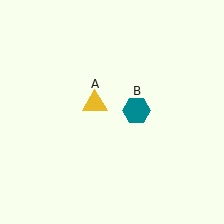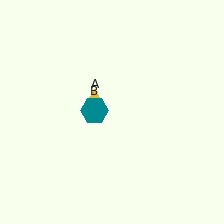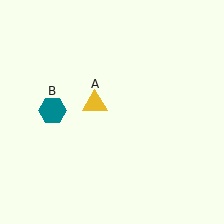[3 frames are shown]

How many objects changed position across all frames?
1 object changed position: teal hexagon (object B).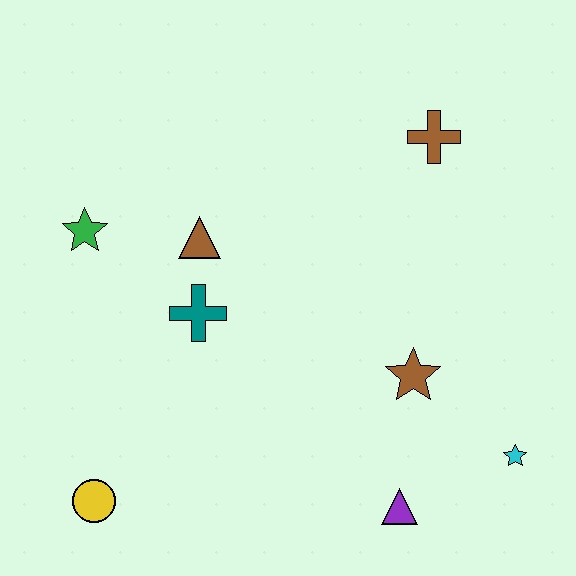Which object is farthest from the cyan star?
The green star is farthest from the cyan star.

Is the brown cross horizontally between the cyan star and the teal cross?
Yes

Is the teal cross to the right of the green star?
Yes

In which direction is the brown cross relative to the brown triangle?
The brown cross is to the right of the brown triangle.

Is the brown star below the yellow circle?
No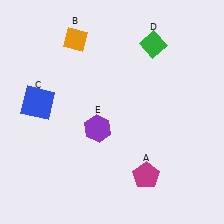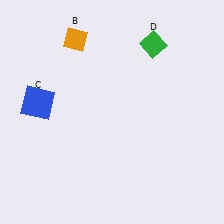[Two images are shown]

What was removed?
The purple hexagon (E), the magenta pentagon (A) were removed in Image 2.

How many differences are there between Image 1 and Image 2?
There are 2 differences between the two images.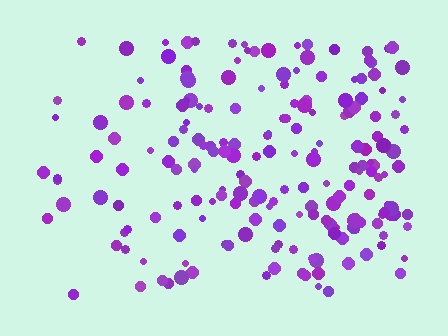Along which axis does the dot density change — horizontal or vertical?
Horizontal.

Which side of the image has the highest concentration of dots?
The right.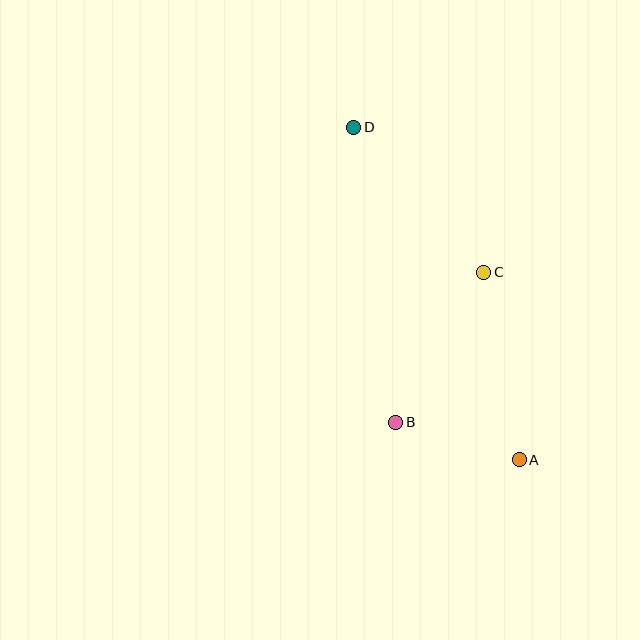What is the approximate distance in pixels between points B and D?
The distance between B and D is approximately 298 pixels.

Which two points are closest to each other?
Points A and B are closest to each other.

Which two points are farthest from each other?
Points A and D are farthest from each other.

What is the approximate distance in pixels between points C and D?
The distance between C and D is approximately 195 pixels.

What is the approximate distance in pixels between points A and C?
The distance between A and C is approximately 191 pixels.